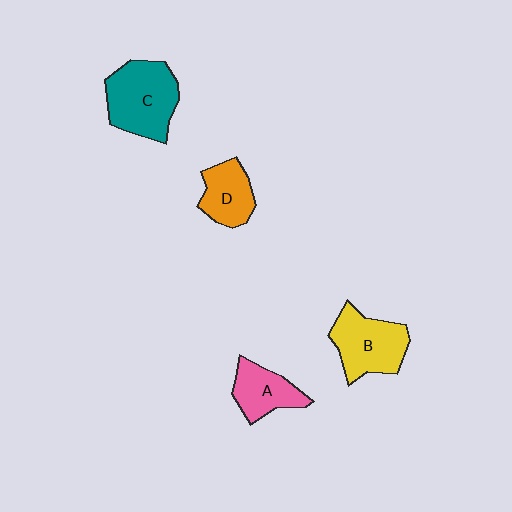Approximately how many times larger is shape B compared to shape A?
Approximately 1.4 times.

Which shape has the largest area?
Shape C (teal).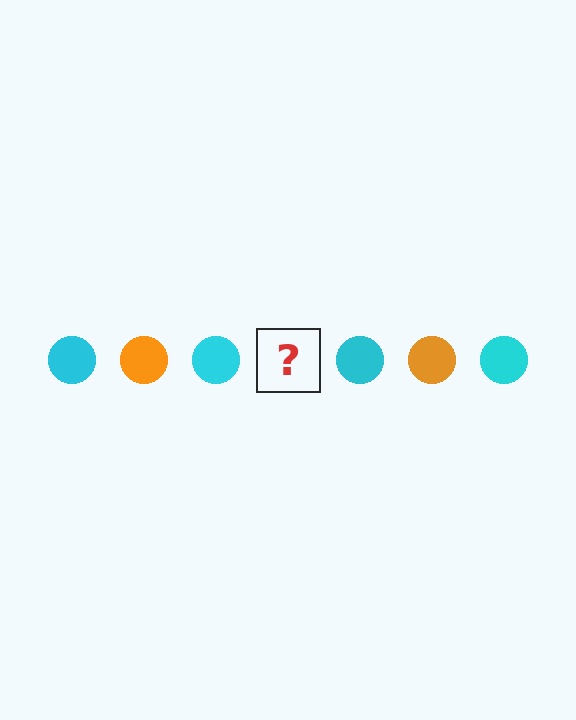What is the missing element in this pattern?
The missing element is an orange circle.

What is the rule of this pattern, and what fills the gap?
The rule is that the pattern cycles through cyan, orange circles. The gap should be filled with an orange circle.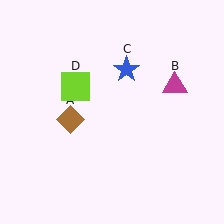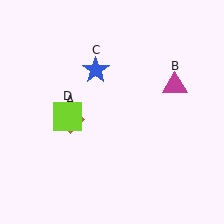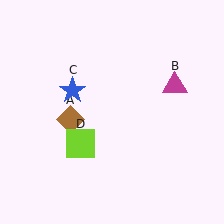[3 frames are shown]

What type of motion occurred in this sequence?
The blue star (object C), lime square (object D) rotated counterclockwise around the center of the scene.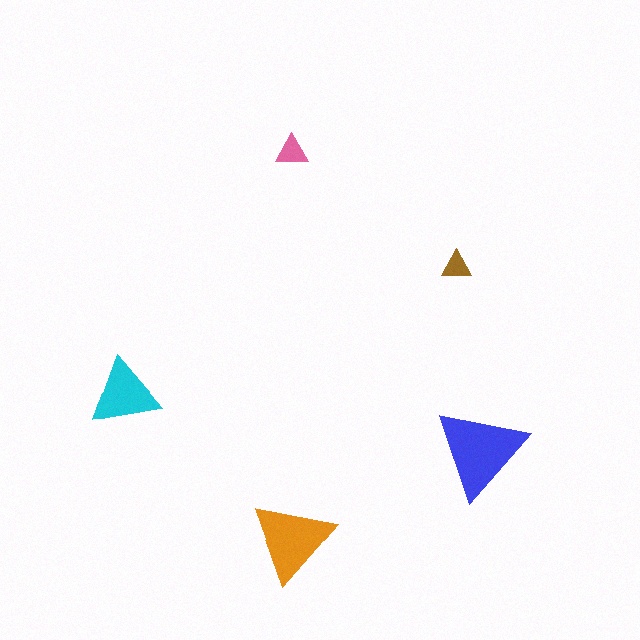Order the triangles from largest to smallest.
the blue one, the orange one, the cyan one, the pink one, the brown one.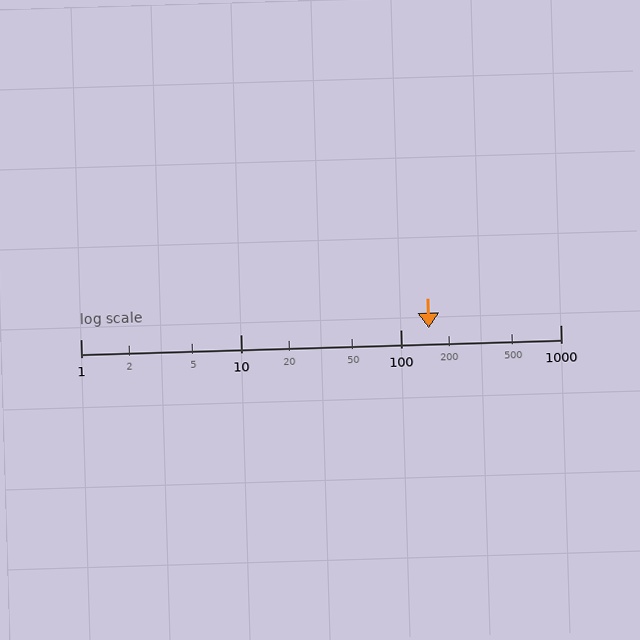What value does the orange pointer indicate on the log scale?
The pointer indicates approximately 150.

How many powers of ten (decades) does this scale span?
The scale spans 3 decades, from 1 to 1000.